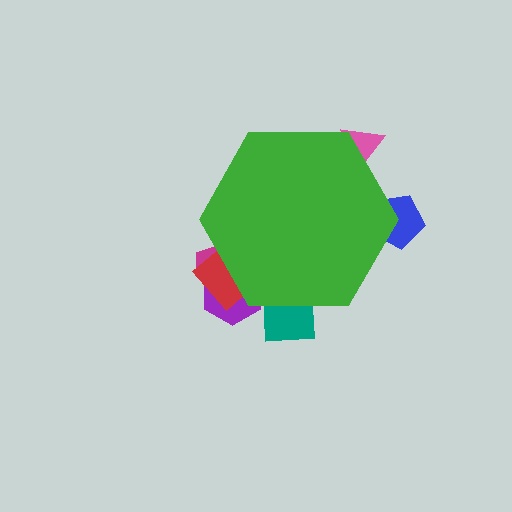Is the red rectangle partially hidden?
Yes, the red rectangle is partially hidden behind the green hexagon.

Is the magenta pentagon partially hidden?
Yes, the magenta pentagon is partially hidden behind the green hexagon.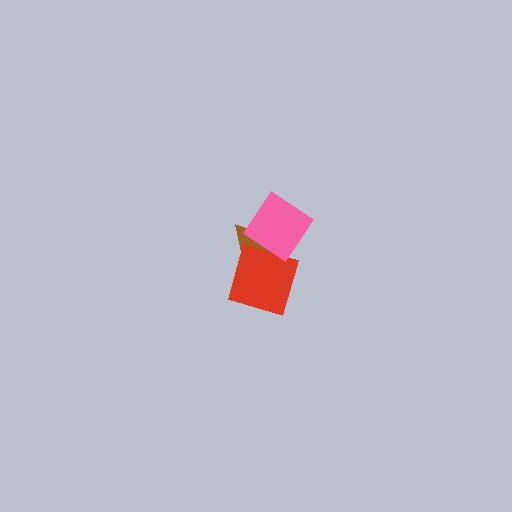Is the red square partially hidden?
No, no other shape covers it.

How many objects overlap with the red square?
1 object overlaps with the red square.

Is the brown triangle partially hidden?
Yes, it is partially covered by another shape.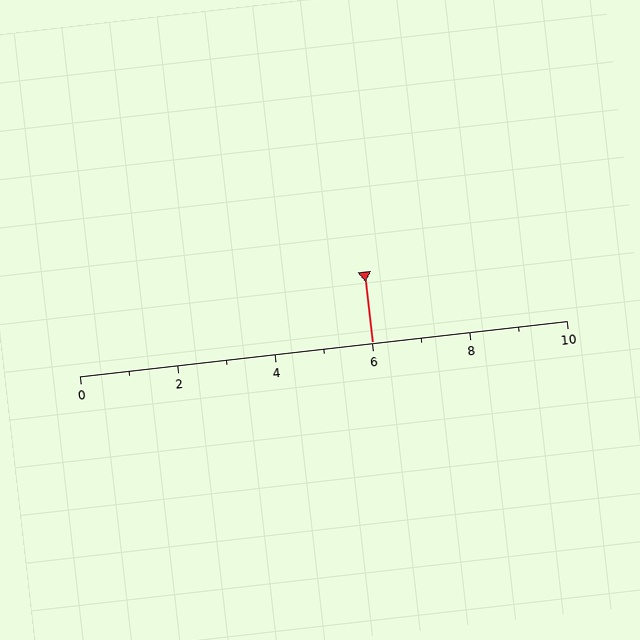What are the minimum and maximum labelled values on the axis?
The axis runs from 0 to 10.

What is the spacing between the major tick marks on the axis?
The major ticks are spaced 2 apart.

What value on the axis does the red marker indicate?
The marker indicates approximately 6.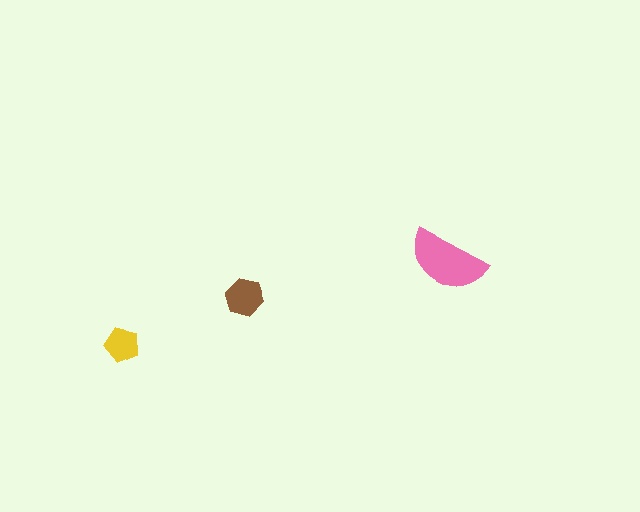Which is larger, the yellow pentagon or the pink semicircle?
The pink semicircle.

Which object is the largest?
The pink semicircle.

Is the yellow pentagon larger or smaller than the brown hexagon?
Smaller.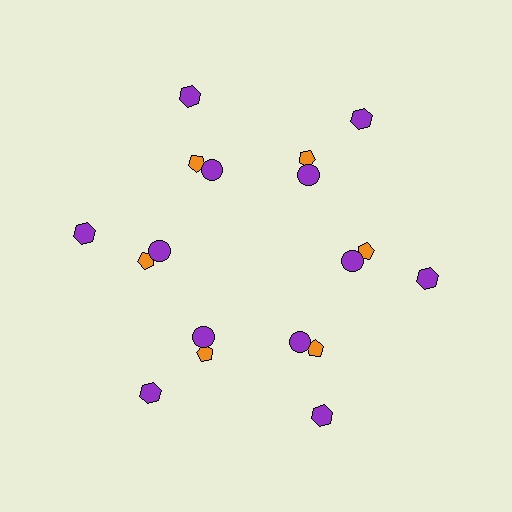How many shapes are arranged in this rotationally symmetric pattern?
There are 18 shapes, arranged in 6 groups of 3.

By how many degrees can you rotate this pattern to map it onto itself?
The pattern maps onto itself every 60 degrees of rotation.